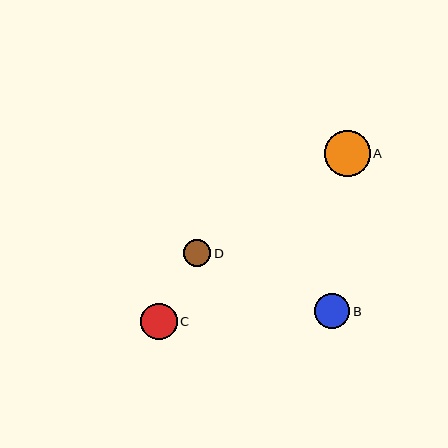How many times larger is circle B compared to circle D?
Circle B is approximately 1.3 times the size of circle D.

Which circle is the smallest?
Circle D is the smallest with a size of approximately 27 pixels.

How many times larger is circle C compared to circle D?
Circle C is approximately 1.3 times the size of circle D.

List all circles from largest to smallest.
From largest to smallest: A, C, B, D.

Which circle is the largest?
Circle A is the largest with a size of approximately 46 pixels.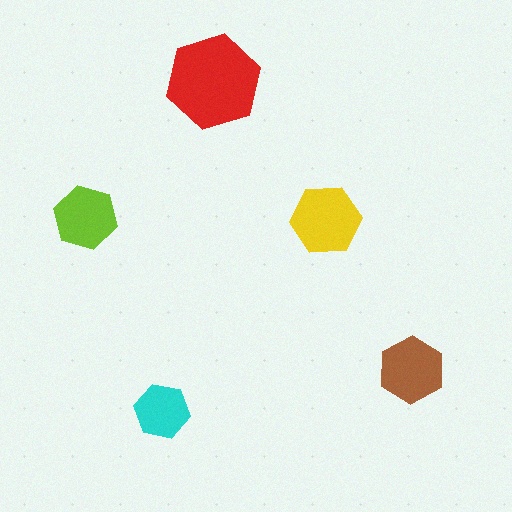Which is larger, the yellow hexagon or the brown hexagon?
The yellow one.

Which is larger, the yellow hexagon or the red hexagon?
The red one.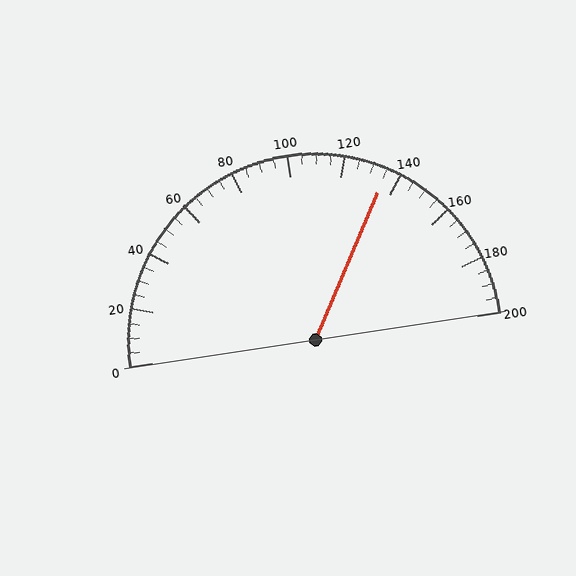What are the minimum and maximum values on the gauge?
The gauge ranges from 0 to 200.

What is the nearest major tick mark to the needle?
The nearest major tick mark is 140.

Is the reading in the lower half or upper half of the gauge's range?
The reading is in the upper half of the range (0 to 200).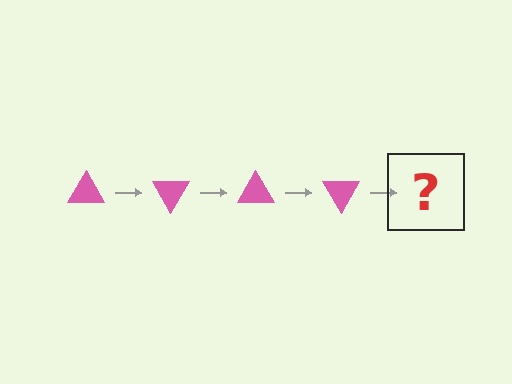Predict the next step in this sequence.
The next step is a pink triangle rotated 240 degrees.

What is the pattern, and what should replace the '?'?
The pattern is that the triangle rotates 60 degrees each step. The '?' should be a pink triangle rotated 240 degrees.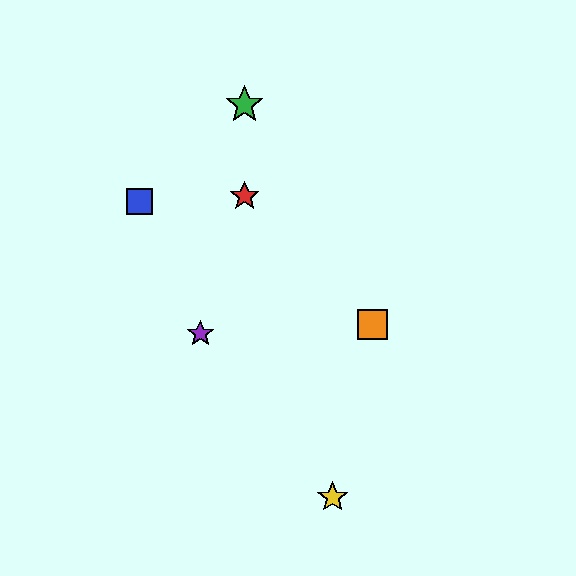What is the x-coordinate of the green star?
The green star is at x≈245.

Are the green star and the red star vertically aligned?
Yes, both are at x≈245.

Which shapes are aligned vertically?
The red star, the green star are aligned vertically.